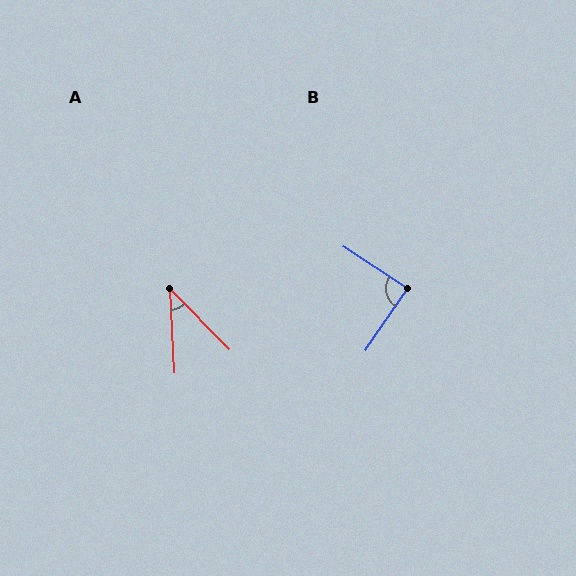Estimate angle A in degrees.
Approximately 41 degrees.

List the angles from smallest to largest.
A (41°), B (89°).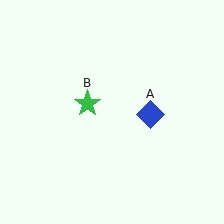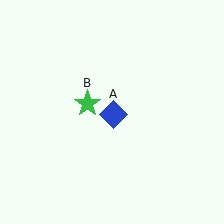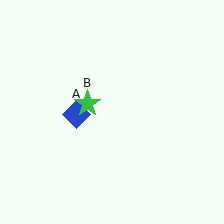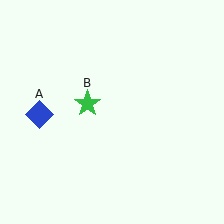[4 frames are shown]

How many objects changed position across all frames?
1 object changed position: blue diamond (object A).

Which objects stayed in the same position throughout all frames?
Green star (object B) remained stationary.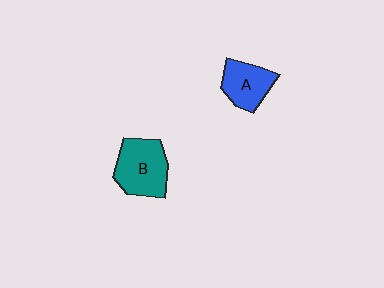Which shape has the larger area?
Shape B (teal).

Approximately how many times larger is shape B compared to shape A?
Approximately 1.4 times.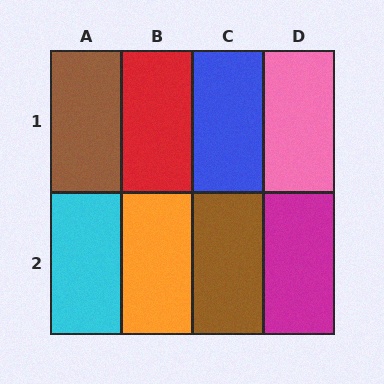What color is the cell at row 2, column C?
Brown.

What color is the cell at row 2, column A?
Cyan.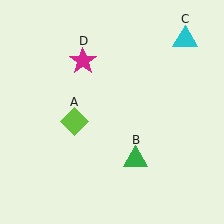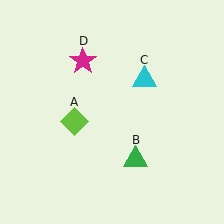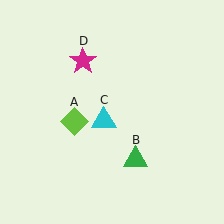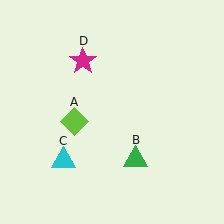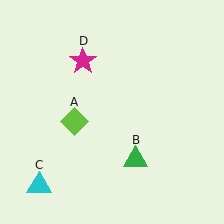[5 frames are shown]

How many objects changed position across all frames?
1 object changed position: cyan triangle (object C).